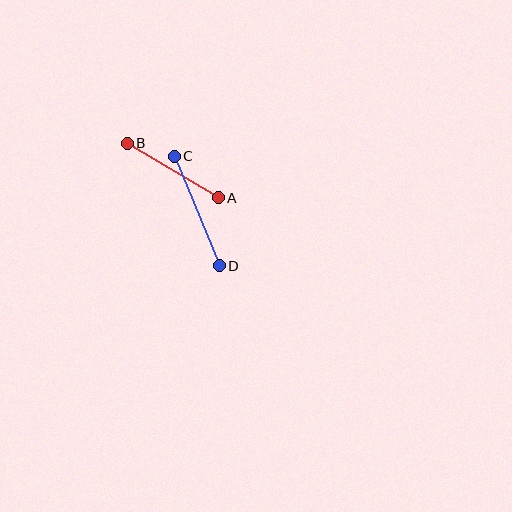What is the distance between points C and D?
The distance is approximately 119 pixels.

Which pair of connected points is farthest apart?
Points C and D are farthest apart.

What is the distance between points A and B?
The distance is approximately 106 pixels.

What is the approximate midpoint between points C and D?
The midpoint is at approximately (197, 211) pixels.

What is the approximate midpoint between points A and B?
The midpoint is at approximately (173, 171) pixels.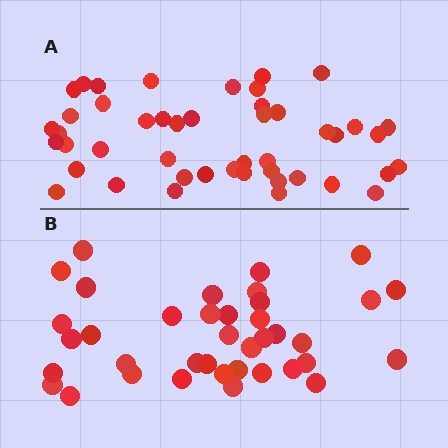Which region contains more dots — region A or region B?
Region A (the top region) has more dots.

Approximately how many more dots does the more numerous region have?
Region A has roughly 8 or so more dots than region B.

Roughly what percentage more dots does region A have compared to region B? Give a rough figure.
About 20% more.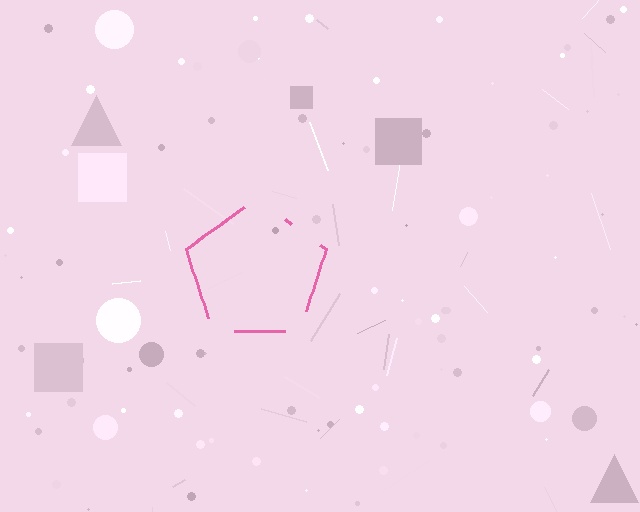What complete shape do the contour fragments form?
The contour fragments form a pentagon.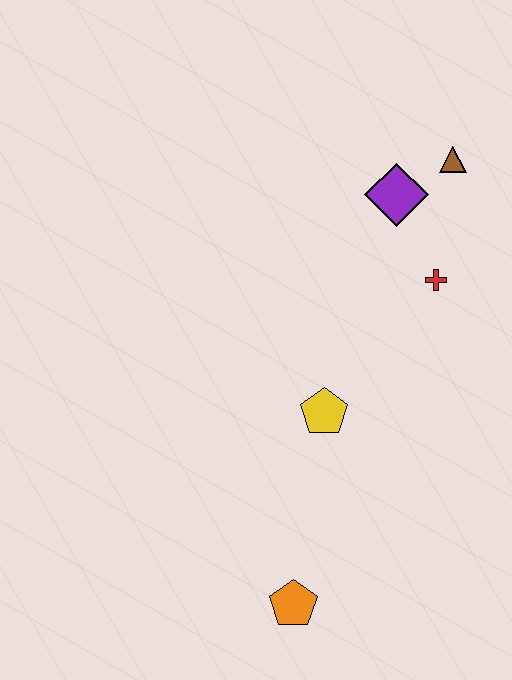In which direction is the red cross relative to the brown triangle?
The red cross is below the brown triangle.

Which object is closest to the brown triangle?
The purple diamond is closest to the brown triangle.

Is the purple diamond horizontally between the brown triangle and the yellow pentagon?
Yes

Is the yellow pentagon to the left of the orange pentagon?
No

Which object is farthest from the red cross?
The orange pentagon is farthest from the red cross.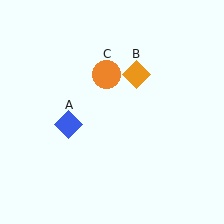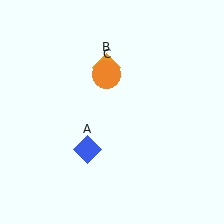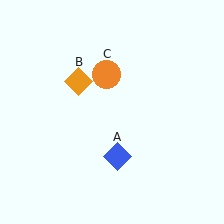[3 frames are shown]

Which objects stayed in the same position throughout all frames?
Orange circle (object C) remained stationary.